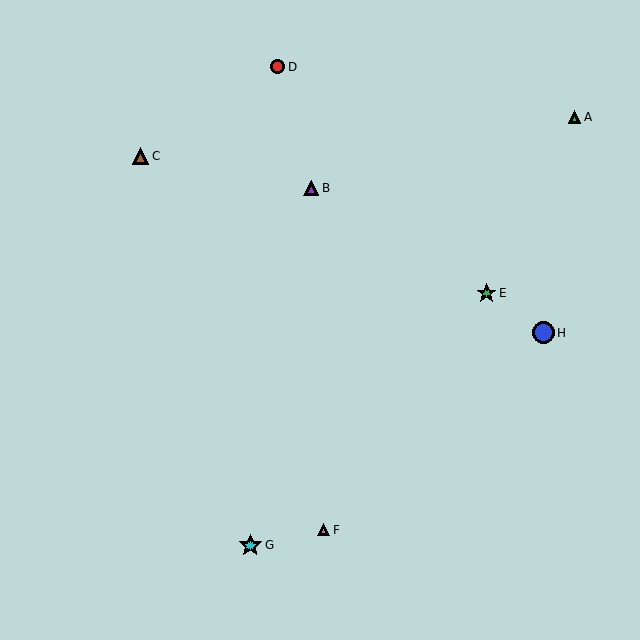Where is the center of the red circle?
The center of the red circle is at (278, 67).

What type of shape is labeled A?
Shape A is a green triangle.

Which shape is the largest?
The cyan star (labeled G) is the largest.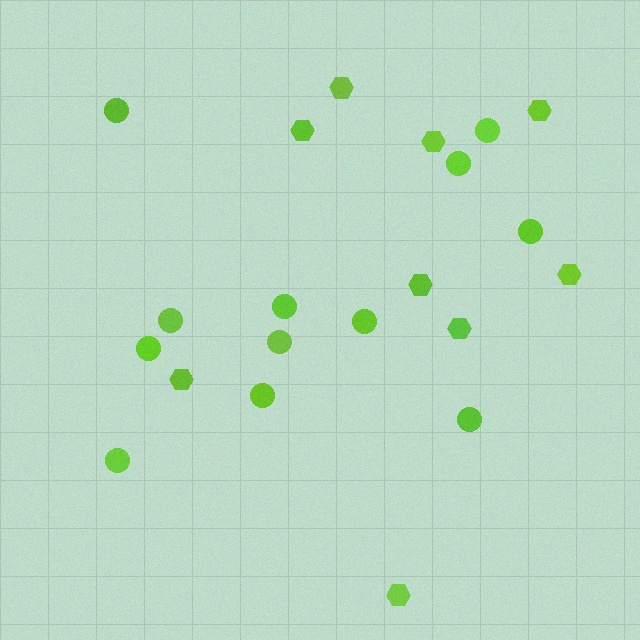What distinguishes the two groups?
There are 2 groups: one group of hexagons (9) and one group of circles (12).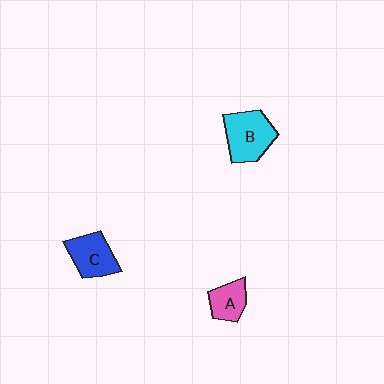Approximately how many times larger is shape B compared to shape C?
Approximately 1.2 times.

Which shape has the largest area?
Shape B (cyan).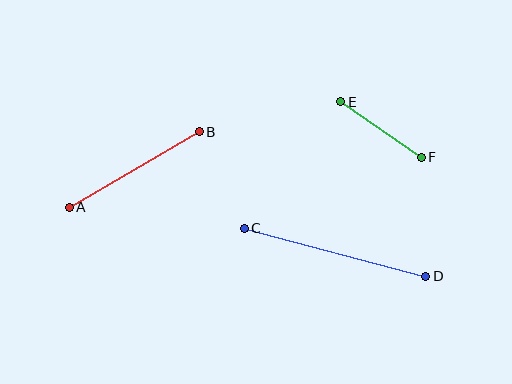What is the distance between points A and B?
The distance is approximately 151 pixels.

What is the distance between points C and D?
The distance is approximately 188 pixels.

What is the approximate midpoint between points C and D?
The midpoint is at approximately (335, 252) pixels.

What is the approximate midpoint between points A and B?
The midpoint is at approximately (134, 170) pixels.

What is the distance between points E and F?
The distance is approximately 97 pixels.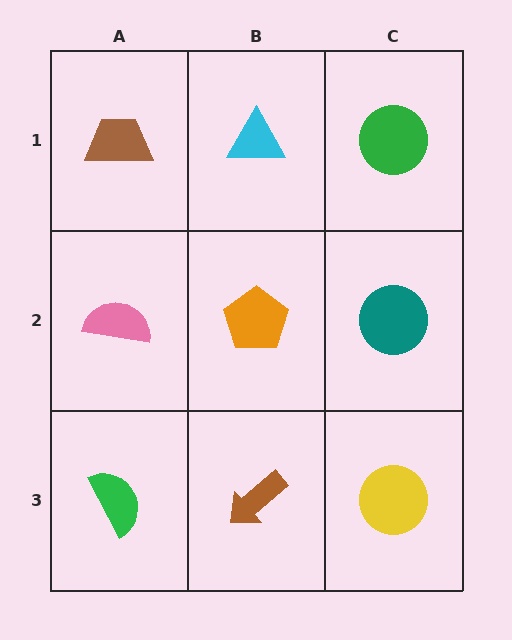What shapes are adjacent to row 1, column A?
A pink semicircle (row 2, column A), a cyan triangle (row 1, column B).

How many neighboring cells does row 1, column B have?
3.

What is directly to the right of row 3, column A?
A brown arrow.